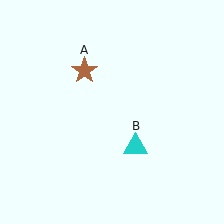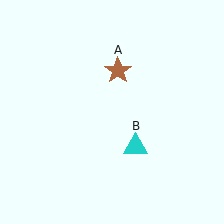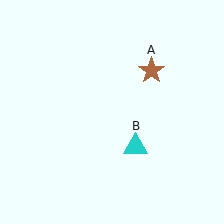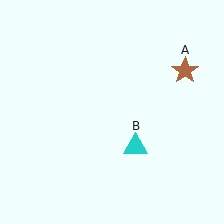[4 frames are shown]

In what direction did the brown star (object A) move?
The brown star (object A) moved right.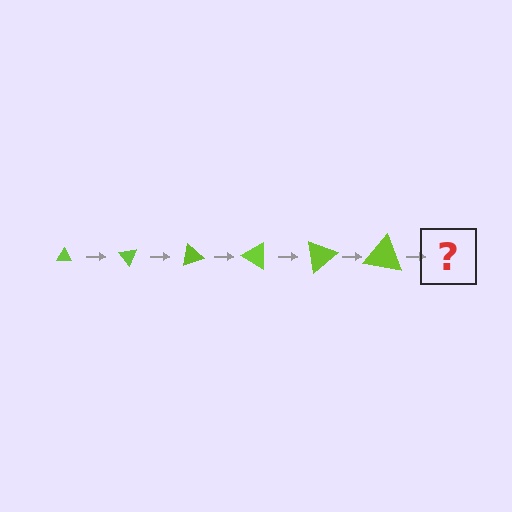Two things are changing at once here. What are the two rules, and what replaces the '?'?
The two rules are that the triangle grows larger each step and it rotates 50 degrees each step. The '?' should be a triangle, larger than the previous one and rotated 300 degrees from the start.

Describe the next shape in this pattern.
It should be a triangle, larger than the previous one and rotated 300 degrees from the start.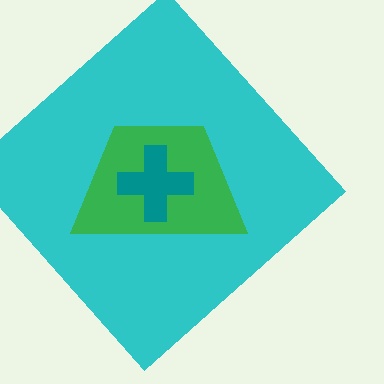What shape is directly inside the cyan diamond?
The green trapezoid.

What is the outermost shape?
The cyan diamond.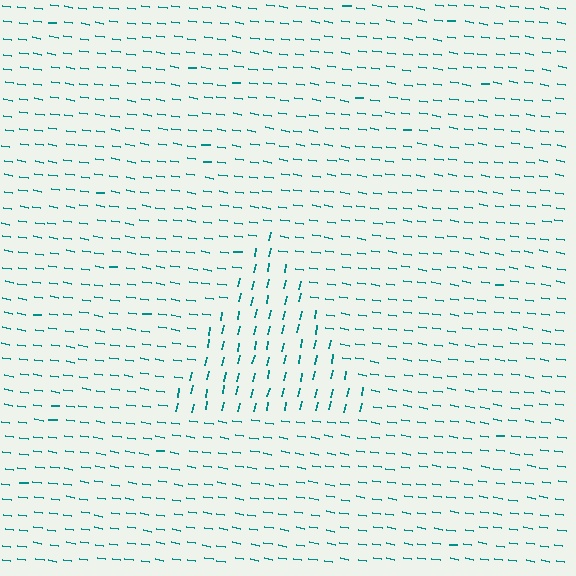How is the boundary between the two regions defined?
The boundary is defined purely by a change in line orientation (approximately 86 degrees difference). All lines are the same color and thickness.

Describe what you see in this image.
The image is filled with small teal line segments. A triangle region in the image has lines oriented differently from the surrounding lines, creating a visible texture boundary.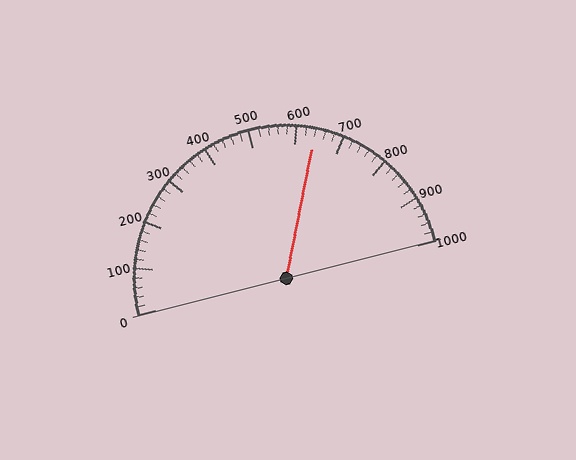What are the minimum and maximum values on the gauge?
The gauge ranges from 0 to 1000.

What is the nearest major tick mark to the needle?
The nearest major tick mark is 600.